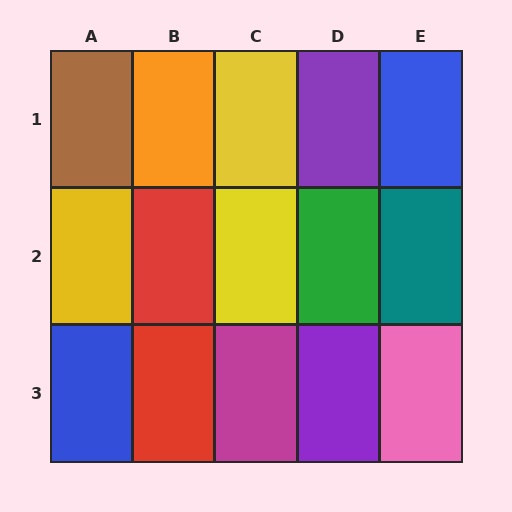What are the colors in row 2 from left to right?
Yellow, red, yellow, green, teal.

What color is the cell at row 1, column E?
Blue.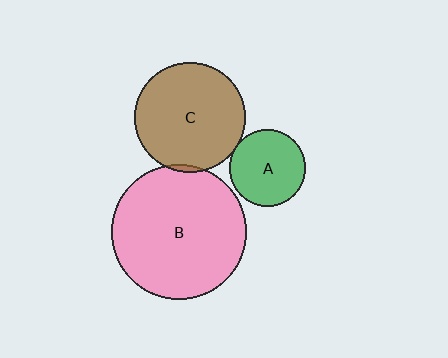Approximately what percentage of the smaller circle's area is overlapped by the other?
Approximately 5%.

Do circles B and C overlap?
Yes.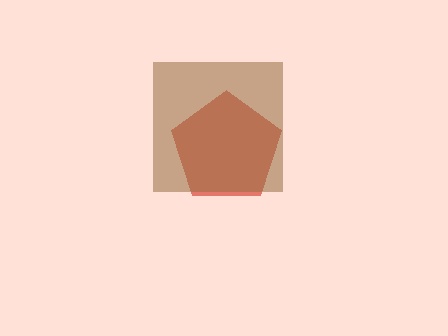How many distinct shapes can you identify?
There are 2 distinct shapes: a red pentagon, a brown square.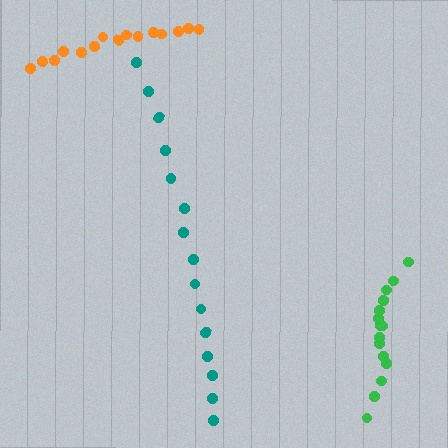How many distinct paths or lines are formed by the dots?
There are 3 distinct paths.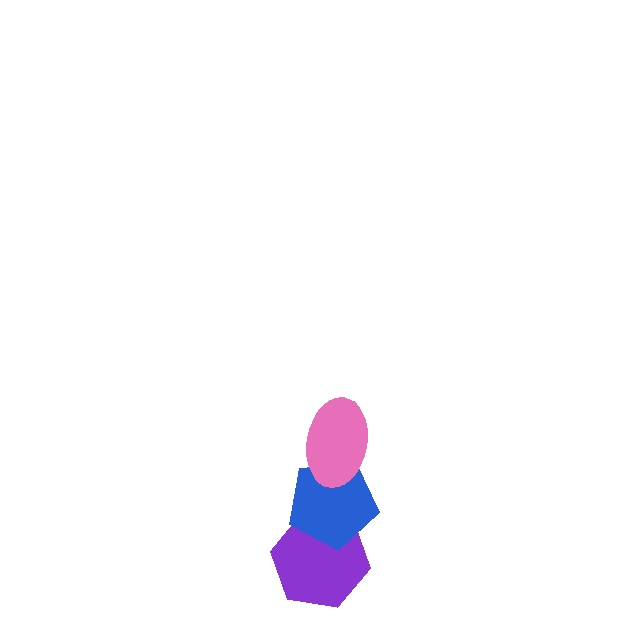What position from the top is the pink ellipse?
The pink ellipse is 1st from the top.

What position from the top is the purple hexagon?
The purple hexagon is 3rd from the top.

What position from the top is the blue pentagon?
The blue pentagon is 2nd from the top.